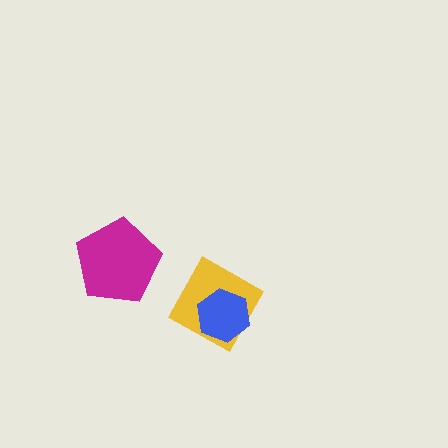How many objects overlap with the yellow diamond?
1 object overlaps with the yellow diamond.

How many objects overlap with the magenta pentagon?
0 objects overlap with the magenta pentagon.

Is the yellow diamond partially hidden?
Yes, it is partially covered by another shape.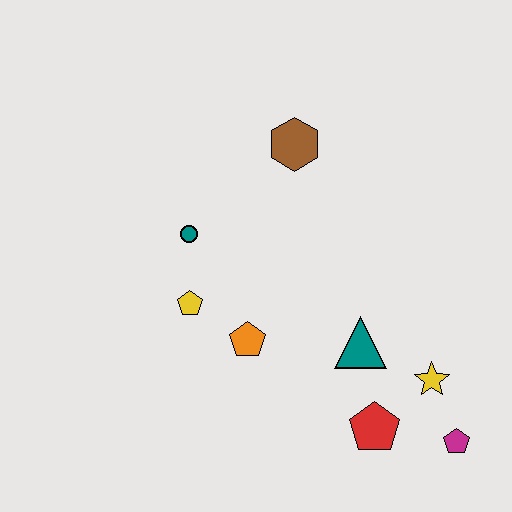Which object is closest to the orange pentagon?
The yellow pentagon is closest to the orange pentagon.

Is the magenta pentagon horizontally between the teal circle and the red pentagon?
No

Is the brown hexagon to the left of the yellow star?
Yes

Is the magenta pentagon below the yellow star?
Yes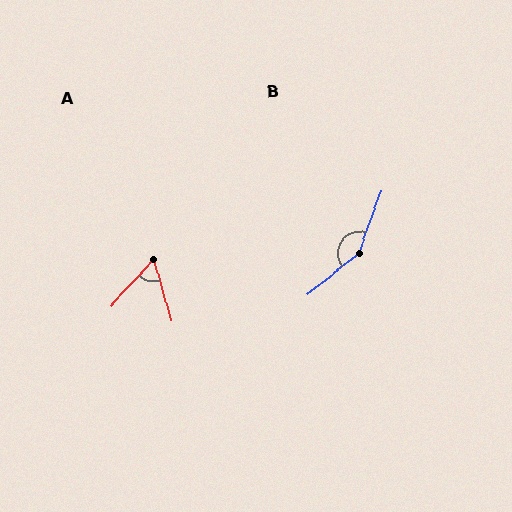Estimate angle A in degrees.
Approximately 58 degrees.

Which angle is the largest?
B, at approximately 148 degrees.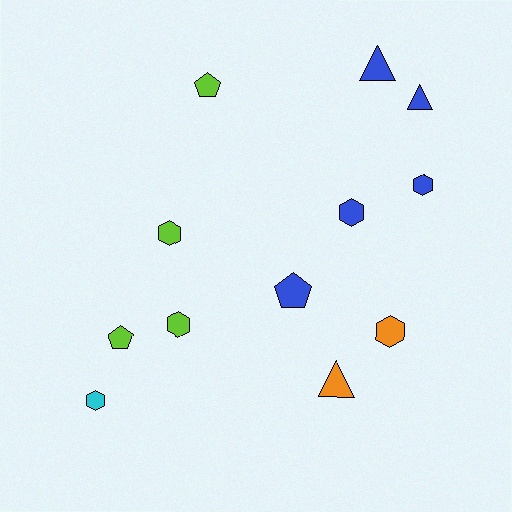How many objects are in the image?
There are 12 objects.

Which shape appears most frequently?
Hexagon, with 6 objects.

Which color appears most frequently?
Blue, with 5 objects.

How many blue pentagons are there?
There is 1 blue pentagon.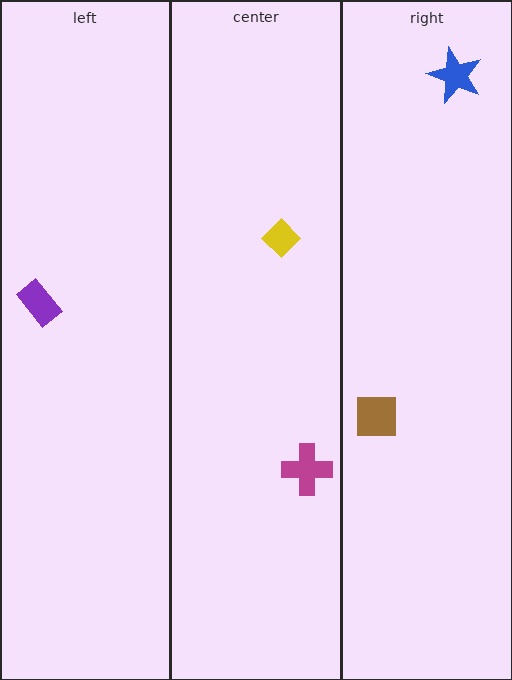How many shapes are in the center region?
2.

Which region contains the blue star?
The right region.